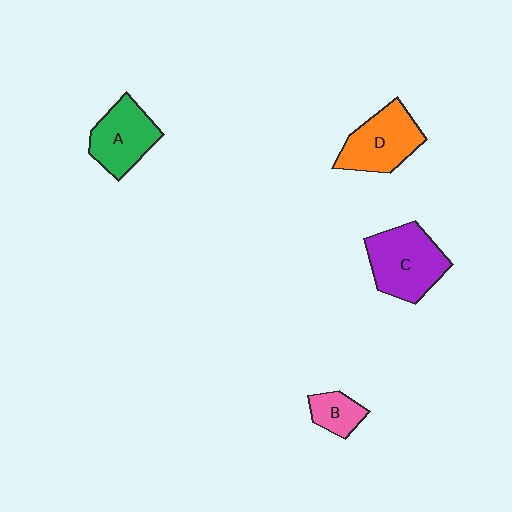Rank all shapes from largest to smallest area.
From largest to smallest: C (purple), D (orange), A (green), B (pink).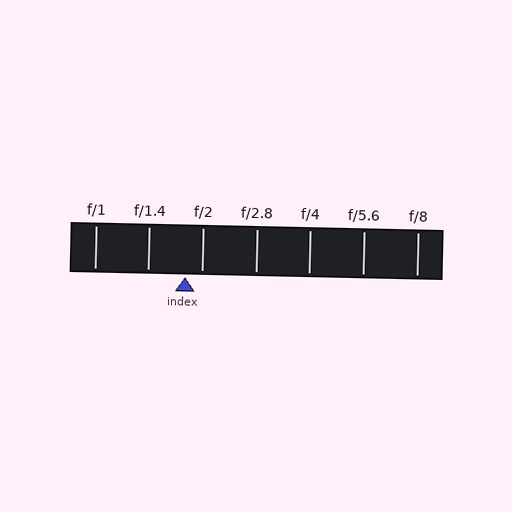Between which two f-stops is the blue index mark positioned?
The index mark is between f/1.4 and f/2.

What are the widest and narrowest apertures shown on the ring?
The widest aperture shown is f/1 and the narrowest is f/8.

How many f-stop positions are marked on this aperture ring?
There are 7 f-stop positions marked.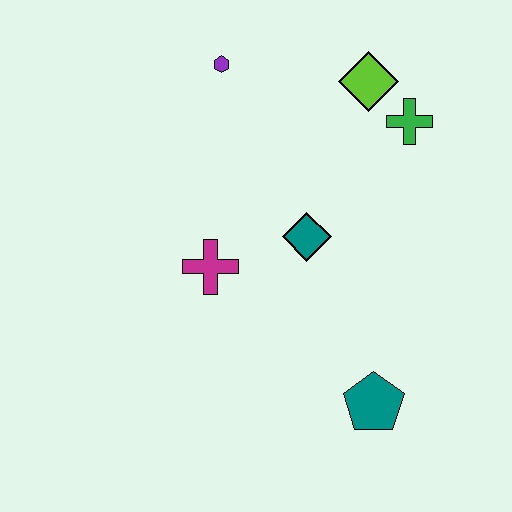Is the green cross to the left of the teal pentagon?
No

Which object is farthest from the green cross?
The teal pentagon is farthest from the green cross.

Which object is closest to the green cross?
The lime diamond is closest to the green cross.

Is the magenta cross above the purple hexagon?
No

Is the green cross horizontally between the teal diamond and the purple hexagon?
No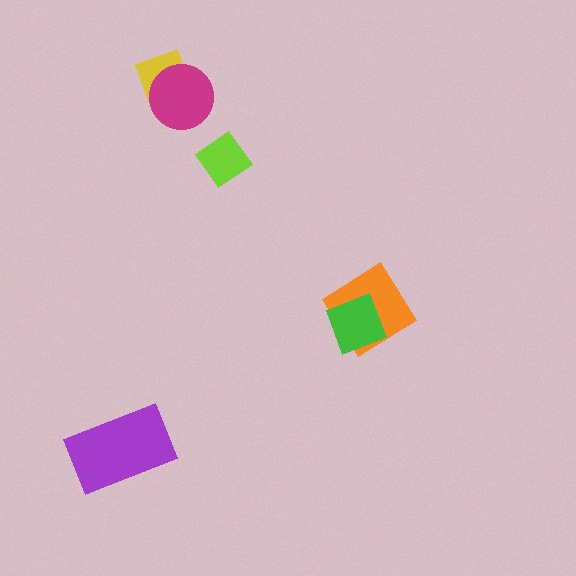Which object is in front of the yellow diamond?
The magenta circle is in front of the yellow diamond.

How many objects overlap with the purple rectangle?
0 objects overlap with the purple rectangle.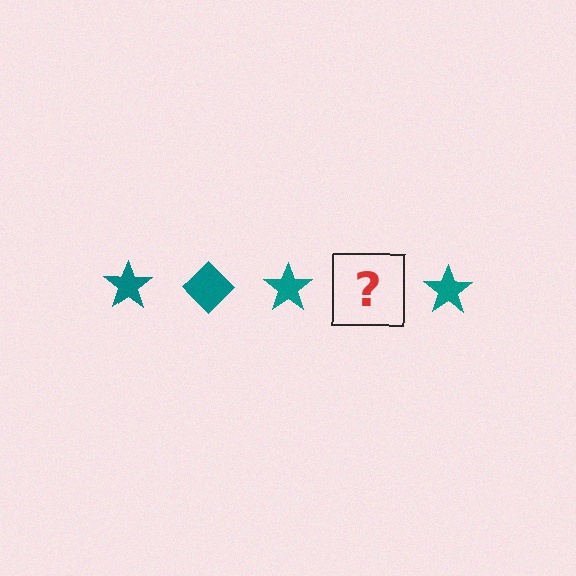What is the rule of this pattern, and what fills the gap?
The rule is that the pattern cycles through star, diamond shapes in teal. The gap should be filled with a teal diamond.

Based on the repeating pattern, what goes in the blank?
The blank should be a teal diamond.